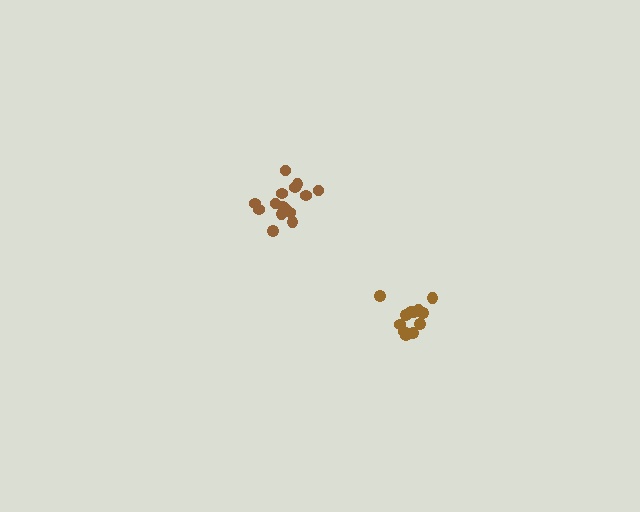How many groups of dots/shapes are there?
There are 2 groups.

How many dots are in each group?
Group 1: 12 dots, Group 2: 15 dots (27 total).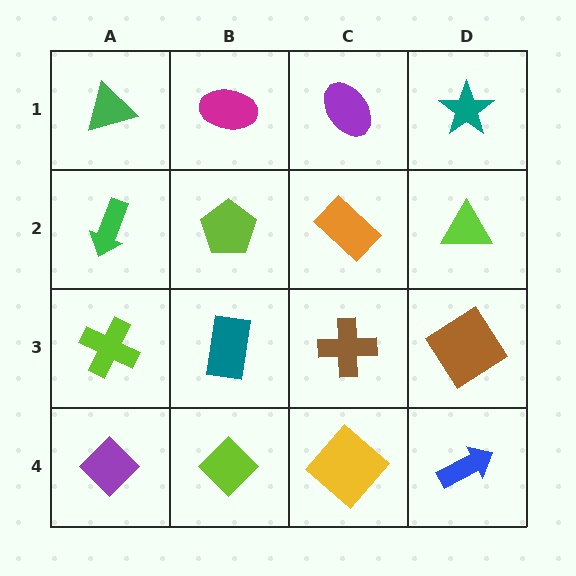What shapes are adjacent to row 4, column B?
A teal rectangle (row 3, column B), a purple diamond (row 4, column A), a yellow diamond (row 4, column C).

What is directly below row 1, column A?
A green arrow.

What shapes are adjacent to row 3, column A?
A green arrow (row 2, column A), a purple diamond (row 4, column A), a teal rectangle (row 3, column B).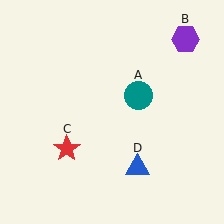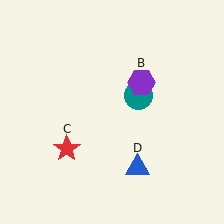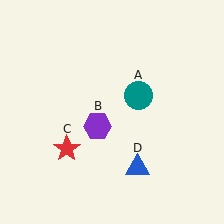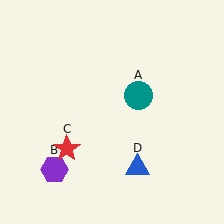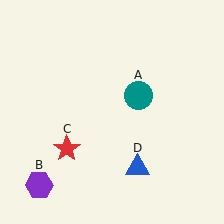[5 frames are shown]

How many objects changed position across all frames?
1 object changed position: purple hexagon (object B).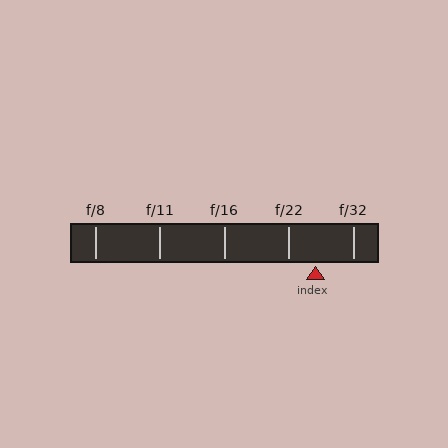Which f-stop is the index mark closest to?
The index mark is closest to f/22.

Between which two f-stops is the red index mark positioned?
The index mark is between f/22 and f/32.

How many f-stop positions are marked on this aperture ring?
There are 5 f-stop positions marked.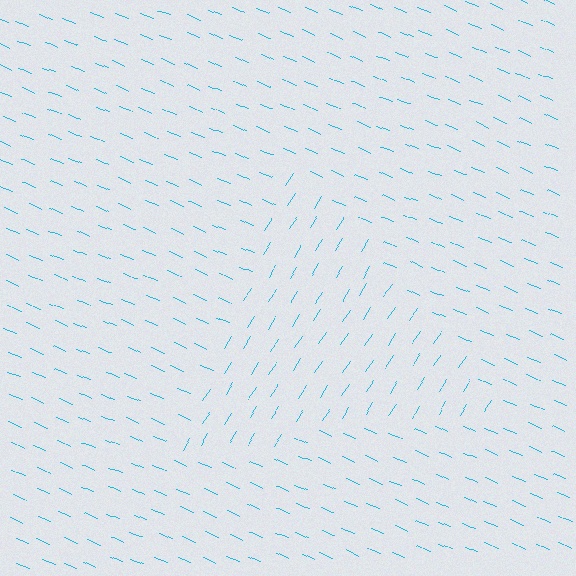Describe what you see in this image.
The image is filled with small cyan line segments. A triangle region in the image has lines oriented differently from the surrounding lines, creating a visible texture boundary.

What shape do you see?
I see a triangle.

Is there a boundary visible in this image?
Yes, there is a texture boundary formed by a change in line orientation.